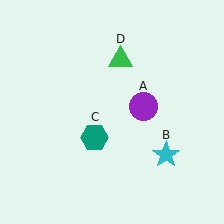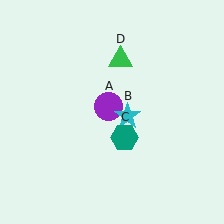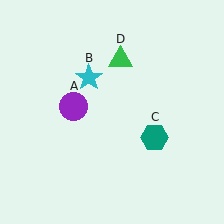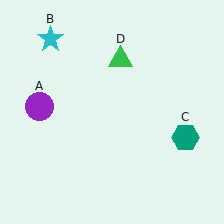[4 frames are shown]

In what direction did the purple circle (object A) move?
The purple circle (object A) moved left.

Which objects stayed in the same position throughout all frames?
Green triangle (object D) remained stationary.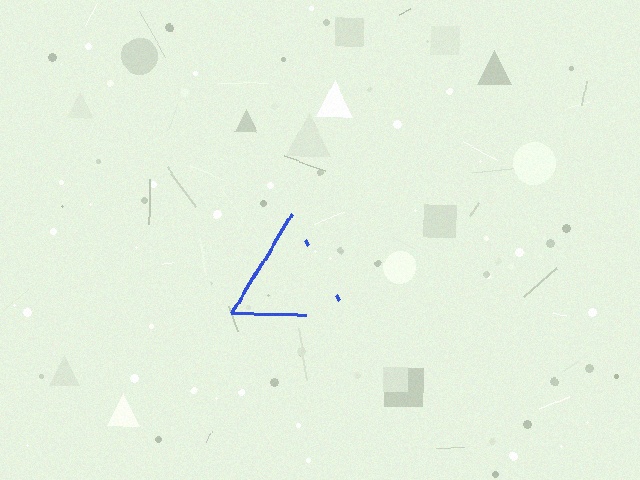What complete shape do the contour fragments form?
The contour fragments form a triangle.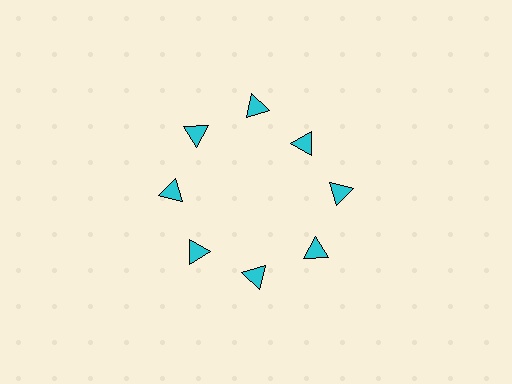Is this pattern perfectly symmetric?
No. The 8 cyan triangles are arranged in a ring, but one element near the 2 o'clock position is pulled inward toward the center, breaking the 8-fold rotational symmetry.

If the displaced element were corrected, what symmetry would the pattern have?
It would have 8-fold rotational symmetry — the pattern would map onto itself every 45 degrees.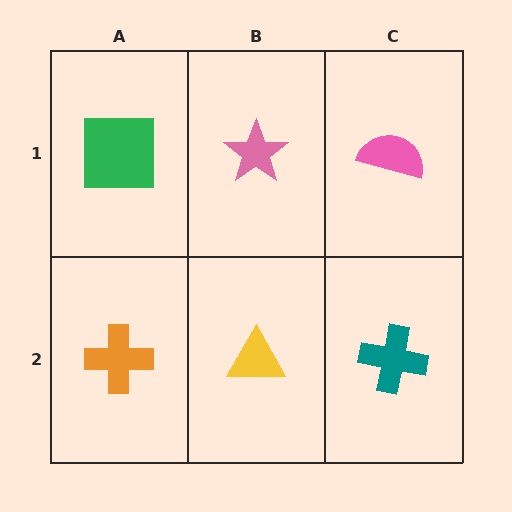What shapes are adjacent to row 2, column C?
A pink semicircle (row 1, column C), a yellow triangle (row 2, column B).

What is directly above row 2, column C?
A pink semicircle.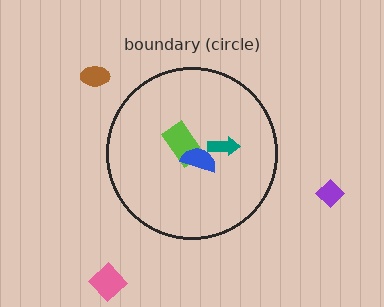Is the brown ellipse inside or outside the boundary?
Outside.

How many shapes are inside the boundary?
3 inside, 3 outside.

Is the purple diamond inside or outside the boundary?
Outside.